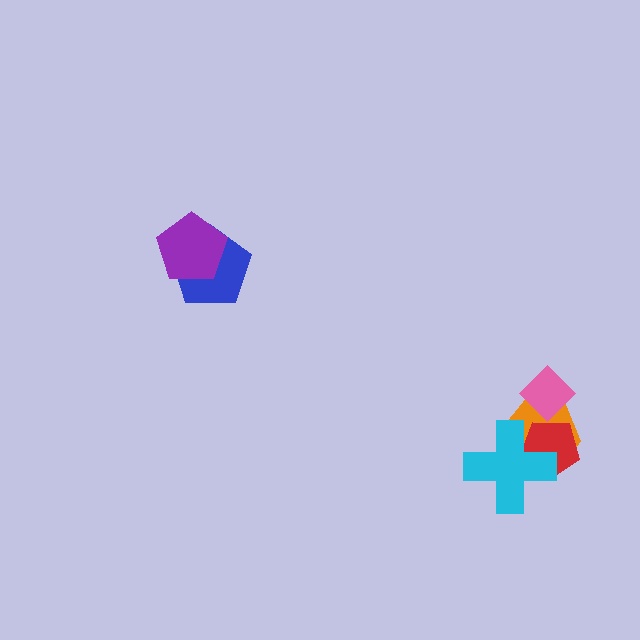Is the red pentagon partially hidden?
Yes, it is partially covered by another shape.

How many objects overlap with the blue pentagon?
1 object overlaps with the blue pentagon.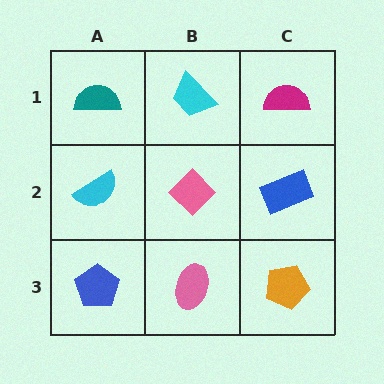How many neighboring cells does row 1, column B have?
3.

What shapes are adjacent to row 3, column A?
A cyan semicircle (row 2, column A), a pink ellipse (row 3, column B).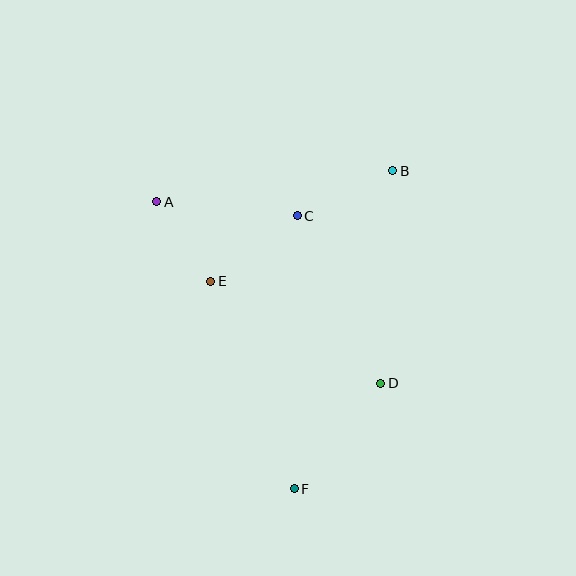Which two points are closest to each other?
Points A and E are closest to each other.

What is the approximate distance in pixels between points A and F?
The distance between A and F is approximately 318 pixels.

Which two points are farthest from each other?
Points B and F are farthest from each other.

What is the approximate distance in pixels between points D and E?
The distance between D and E is approximately 198 pixels.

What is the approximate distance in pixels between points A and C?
The distance between A and C is approximately 141 pixels.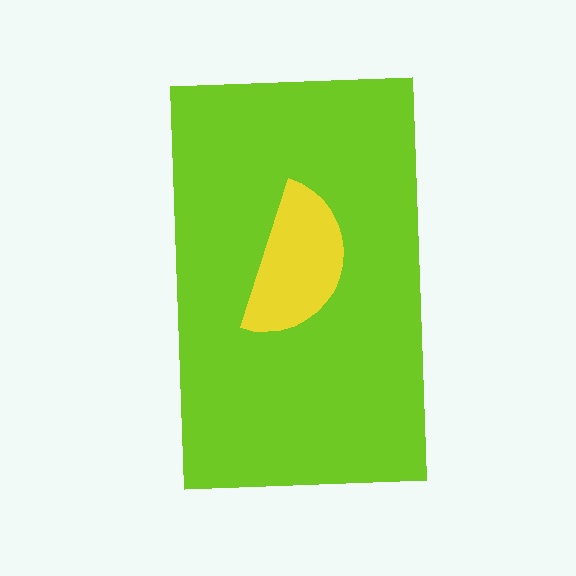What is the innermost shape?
The yellow semicircle.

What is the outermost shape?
The lime rectangle.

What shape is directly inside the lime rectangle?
The yellow semicircle.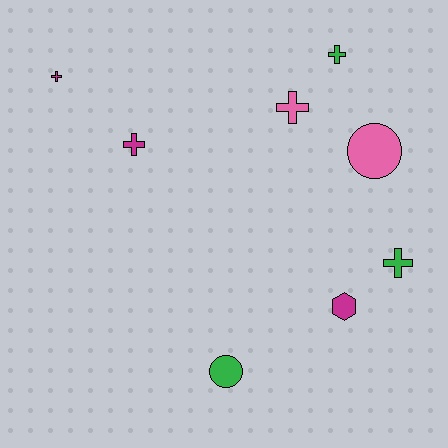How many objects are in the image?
There are 8 objects.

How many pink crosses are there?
There is 1 pink cross.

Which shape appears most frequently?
Cross, with 5 objects.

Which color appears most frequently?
Green, with 3 objects.